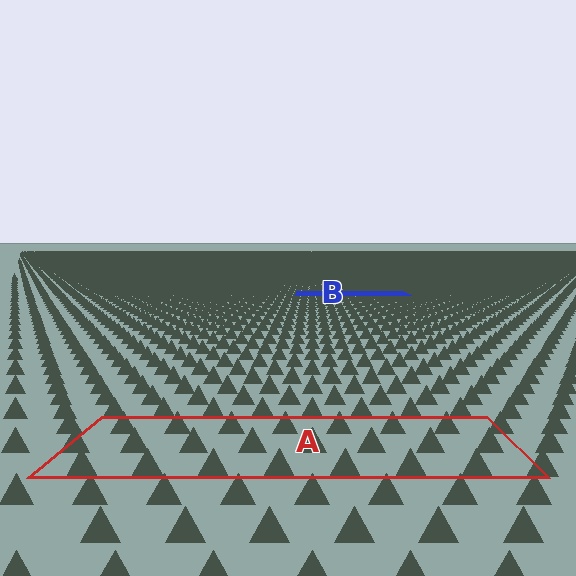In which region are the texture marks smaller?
The texture marks are smaller in region B, because it is farther away.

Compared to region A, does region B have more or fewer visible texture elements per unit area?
Region B has more texture elements per unit area — they are packed more densely because it is farther away.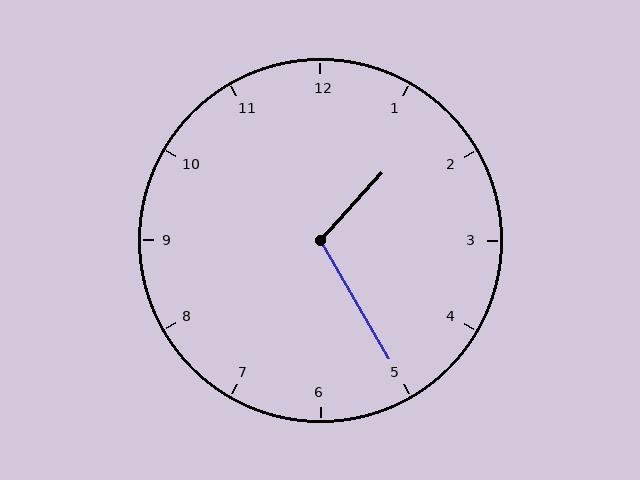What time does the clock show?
1:25.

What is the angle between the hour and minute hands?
Approximately 108 degrees.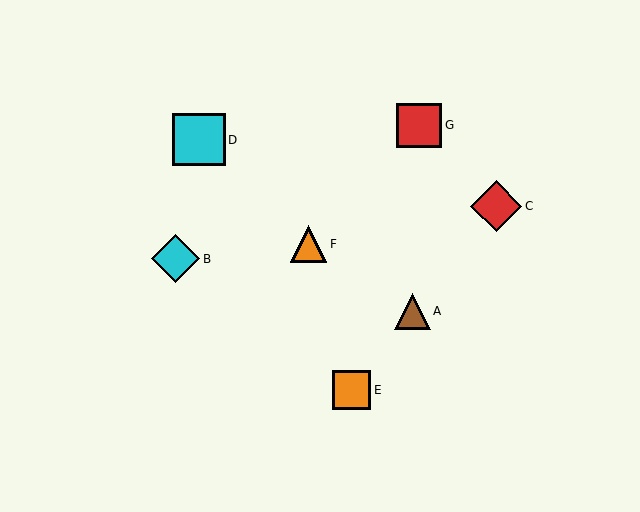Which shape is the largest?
The cyan square (labeled D) is the largest.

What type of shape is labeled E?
Shape E is an orange square.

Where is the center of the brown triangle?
The center of the brown triangle is at (412, 311).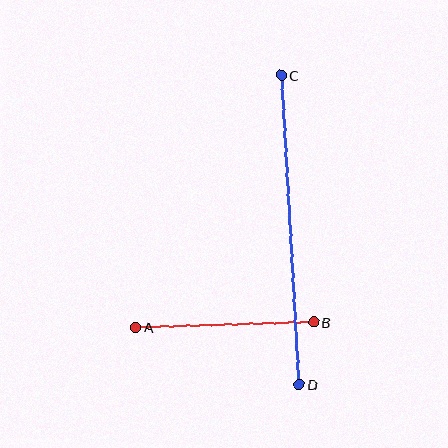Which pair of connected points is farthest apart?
Points C and D are farthest apart.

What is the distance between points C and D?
The distance is approximately 310 pixels.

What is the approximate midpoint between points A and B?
The midpoint is at approximately (225, 325) pixels.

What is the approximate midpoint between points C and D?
The midpoint is at approximately (290, 230) pixels.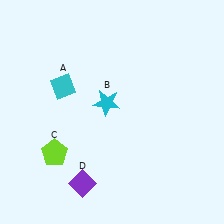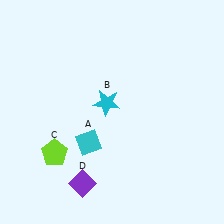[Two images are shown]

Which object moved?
The cyan diamond (A) moved down.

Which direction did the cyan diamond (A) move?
The cyan diamond (A) moved down.